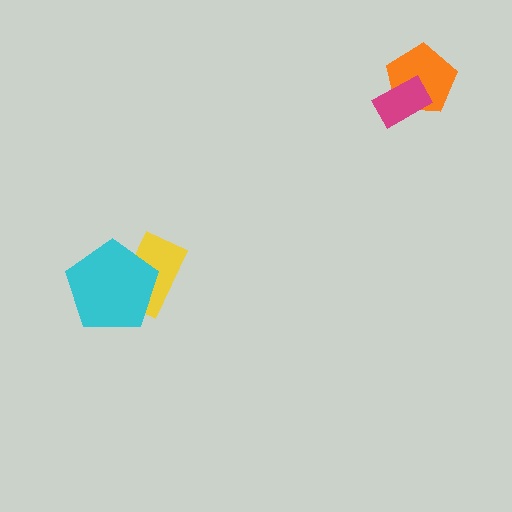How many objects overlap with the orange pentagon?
1 object overlaps with the orange pentagon.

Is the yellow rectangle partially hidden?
Yes, it is partially covered by another shape.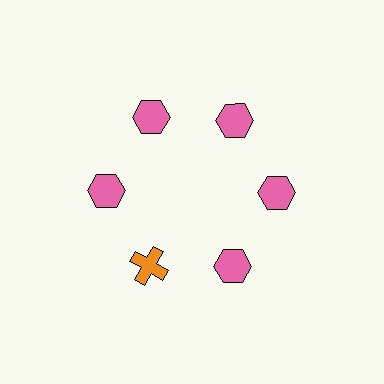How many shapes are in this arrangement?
There are 6 shapes arranged in a ring pattern.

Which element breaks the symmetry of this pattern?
The orange cross at roughly the 7 o'clock position breaks the symmetry. All other shapes are pink hexagons.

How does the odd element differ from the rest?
It differs in both color (orange instead of pink) and shape (cross instead of hexagon).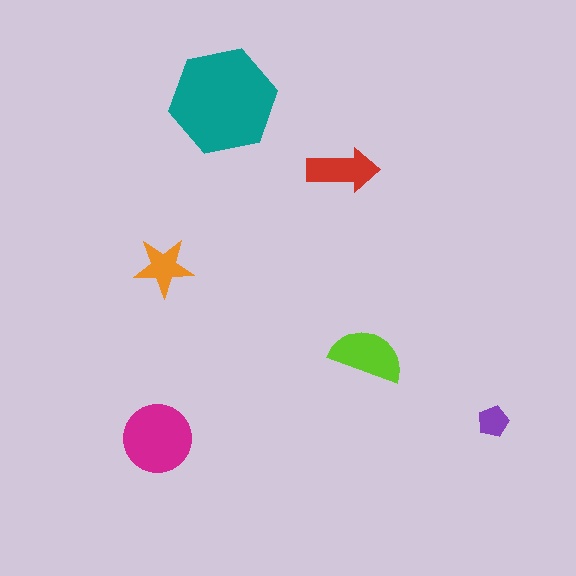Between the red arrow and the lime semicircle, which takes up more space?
The lime semicircle.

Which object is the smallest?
The purple pentagon.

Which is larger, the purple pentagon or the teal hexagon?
The teal hexagon.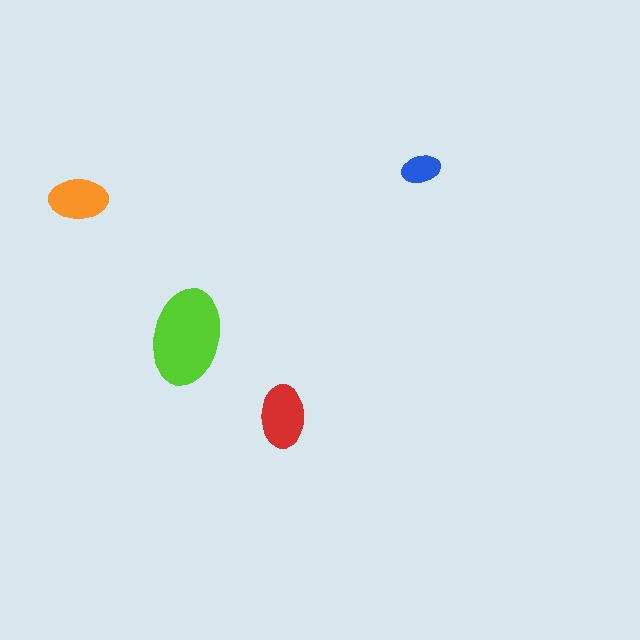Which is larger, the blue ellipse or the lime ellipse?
The lime one.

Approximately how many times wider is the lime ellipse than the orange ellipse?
About 1.5 times wider.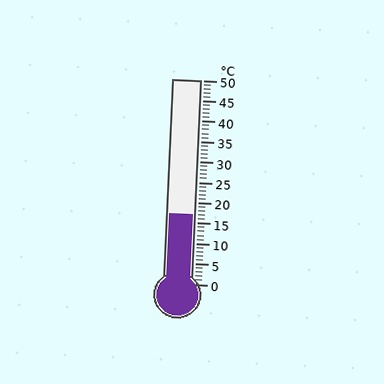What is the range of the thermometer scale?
The thermometer scale ranges from 0°C to 50°C.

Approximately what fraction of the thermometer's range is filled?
The thermometer is filled to approximately 35% of its range.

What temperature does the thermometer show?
The thermometer shows approximately 17°C.